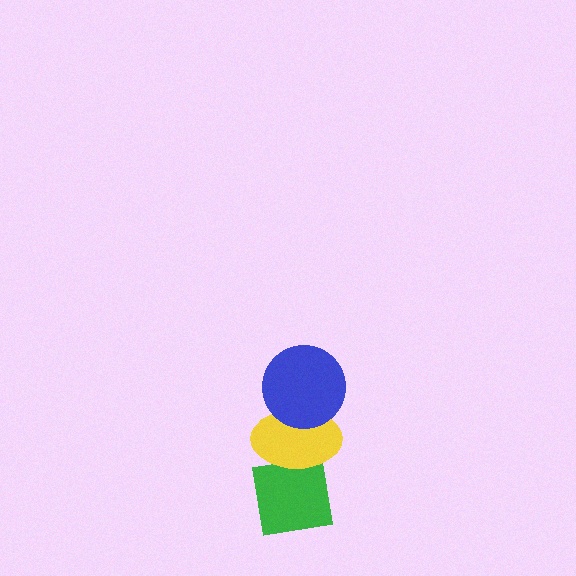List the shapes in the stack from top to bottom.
From top to bottom: the blue circle, the yellow ellipse, the green square.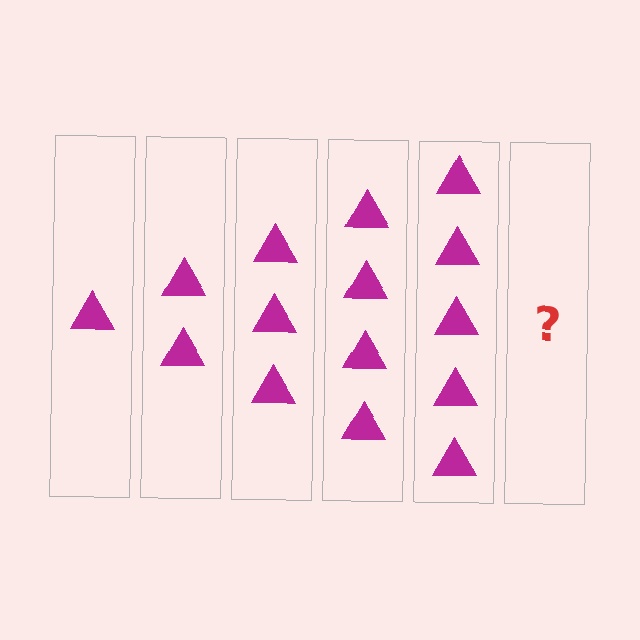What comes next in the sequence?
The next element should be 6 triangles.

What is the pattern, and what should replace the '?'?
The pattern is that each step adds one more triangle. The '?' should be 6 triangles.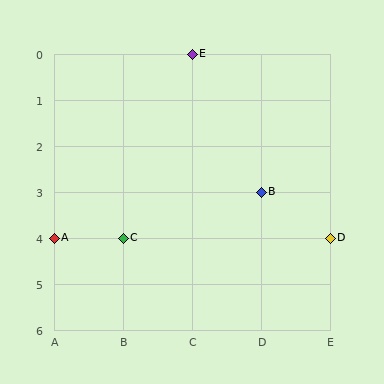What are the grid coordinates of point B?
Point B is at grid coordinates (D, 3).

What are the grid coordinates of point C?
Point C is at grid coordinates (B, 4).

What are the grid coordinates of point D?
Point D is at grid coordinates (E, 4).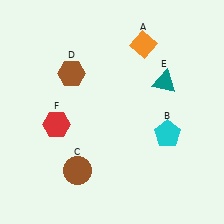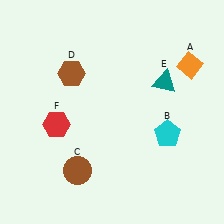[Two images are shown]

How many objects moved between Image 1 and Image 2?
1 object moved between the two images.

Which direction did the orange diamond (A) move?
The orange diamond (A) moved right.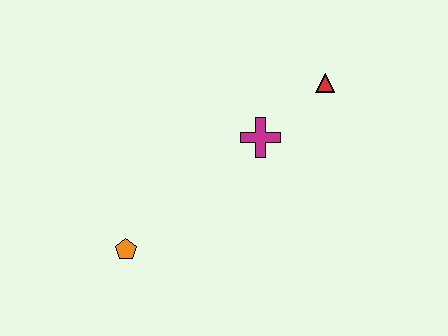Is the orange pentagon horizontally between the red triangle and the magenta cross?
No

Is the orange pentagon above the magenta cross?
No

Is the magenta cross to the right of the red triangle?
No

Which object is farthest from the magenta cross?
The orange pentagon is farthest from the magenta cross.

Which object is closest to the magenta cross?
The red triangle is closest to the magenta cross.